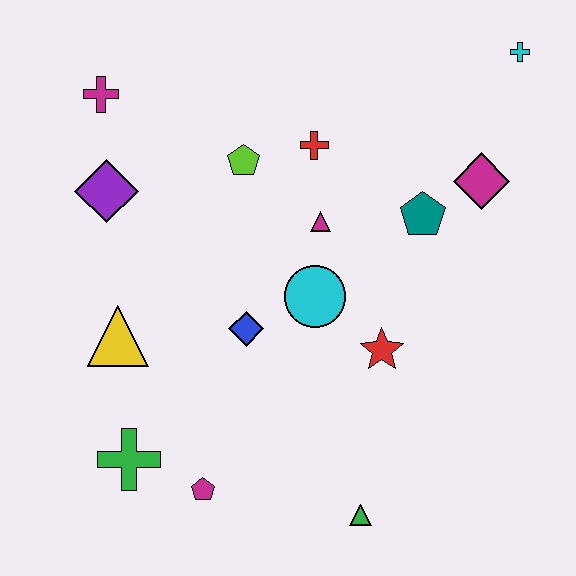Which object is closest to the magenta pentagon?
The green cross is closest to the magenta pentagon.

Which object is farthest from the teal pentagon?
The green cross is farthest from the teal pentagon.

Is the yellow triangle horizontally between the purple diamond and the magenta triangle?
Yes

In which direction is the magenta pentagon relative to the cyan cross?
The magenta pentagon is below the cyan cross.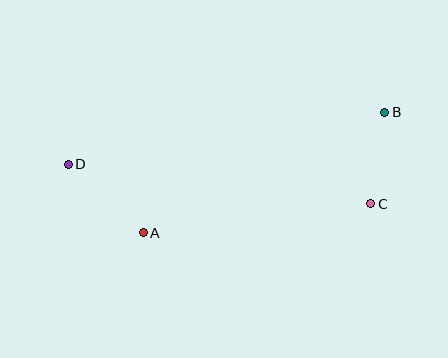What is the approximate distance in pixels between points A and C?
The distance between A and C is approximately 229 pixels.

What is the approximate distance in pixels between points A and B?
The distance between A and B is approximately 270 pixels.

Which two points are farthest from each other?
Points B and D are farthest from each other.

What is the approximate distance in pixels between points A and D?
The distance between A and D is approximately 101 pixels.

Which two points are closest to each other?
Points B and C are closest to each other.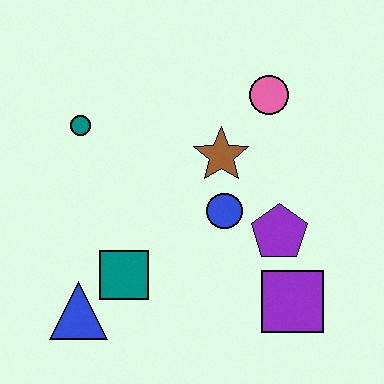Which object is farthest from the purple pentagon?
The teal circle is farthest from the purple pentagon.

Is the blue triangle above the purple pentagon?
No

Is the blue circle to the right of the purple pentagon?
No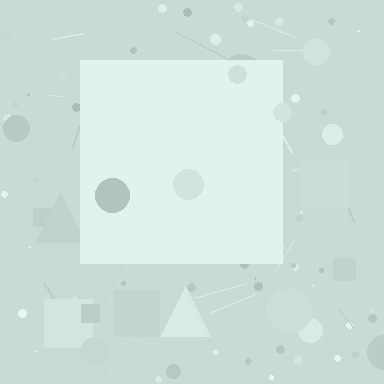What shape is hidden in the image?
A square is hidden in the image.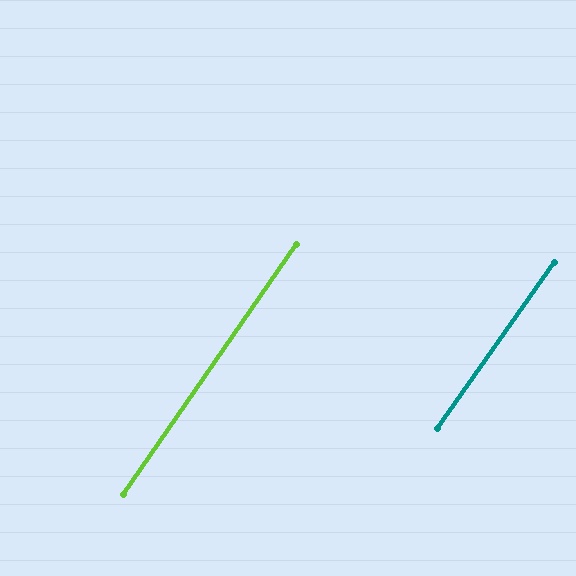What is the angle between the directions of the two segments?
Approximately 0 degrees.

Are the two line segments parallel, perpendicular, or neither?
Parallel — their directions differ by only 0.5°.